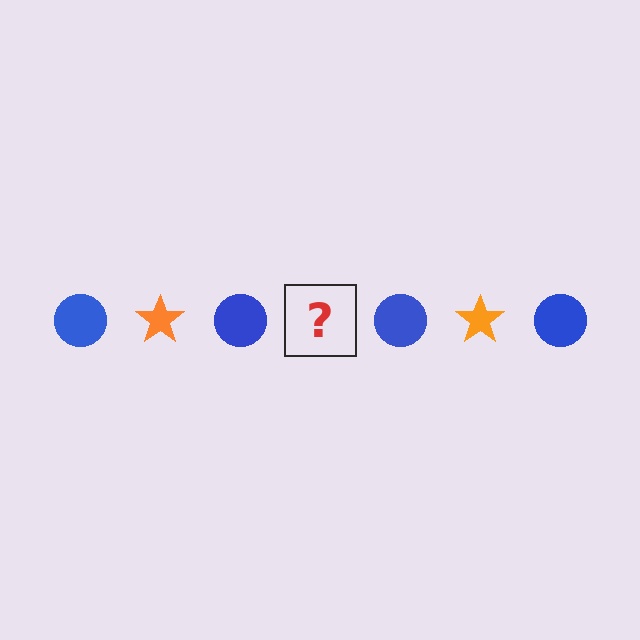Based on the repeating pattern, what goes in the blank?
The blank should be an orange star.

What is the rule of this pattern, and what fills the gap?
The rule is that the pattern alternates between blue circle and orange star. The gap should be filled with an orange star.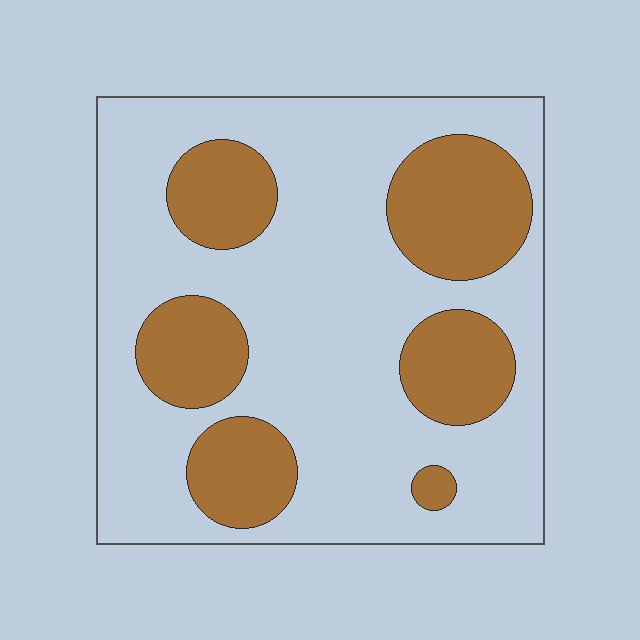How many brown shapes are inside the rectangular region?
6.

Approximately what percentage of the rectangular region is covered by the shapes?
Approximately 30%.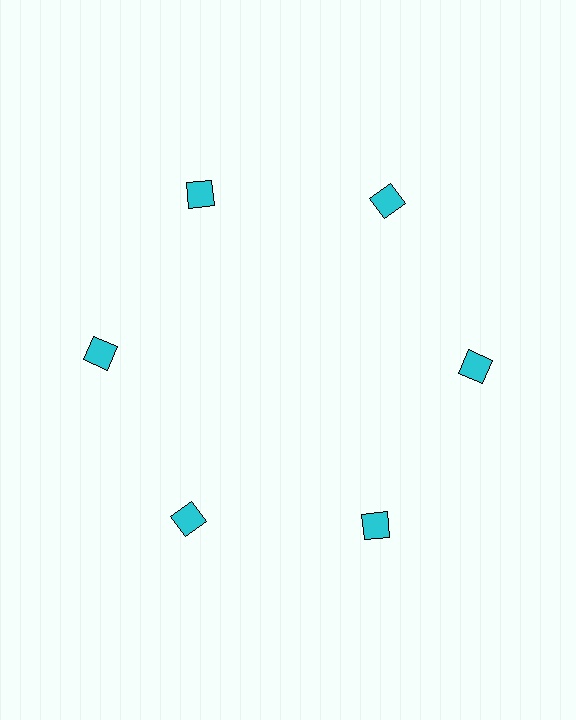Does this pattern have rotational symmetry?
Yes, this pattern has 6-fold rotational symmetry. It looks the same after rotating 60 degrees around the center.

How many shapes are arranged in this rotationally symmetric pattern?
There are 6 shapes, arranged in 6 groups of 1.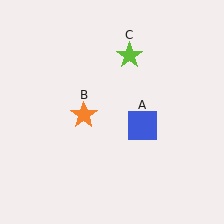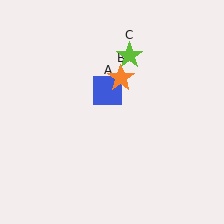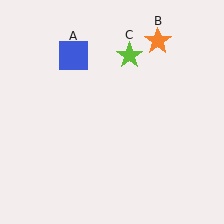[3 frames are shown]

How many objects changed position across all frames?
2 objects changed position: blue square (object A), orange star (object B).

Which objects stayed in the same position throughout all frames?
Lime star (object C) remained stationary.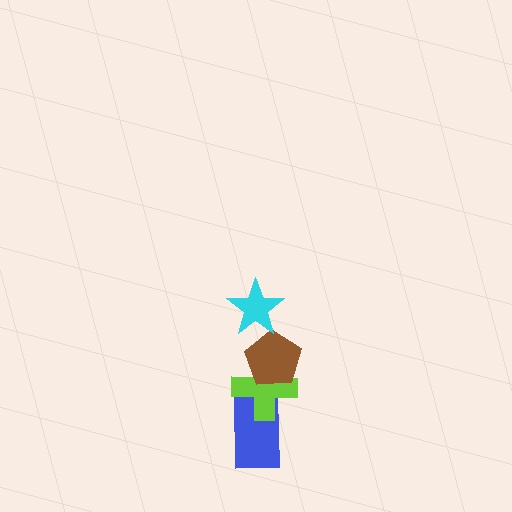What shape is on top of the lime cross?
The brown pentagon is on top of the lime cross.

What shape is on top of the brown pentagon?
The cyan star is on top of the brown pentagon.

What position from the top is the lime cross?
The lime cross is 3rd from the top.